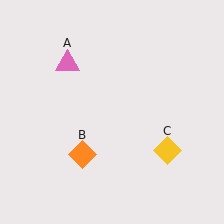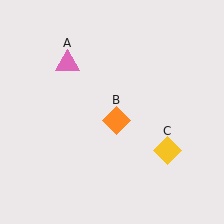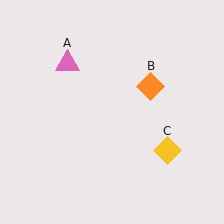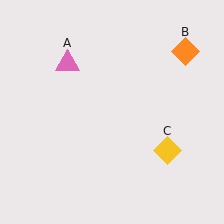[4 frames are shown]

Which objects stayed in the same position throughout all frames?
Pink triangle (object A) and yellow diamond (object C) remained stationary.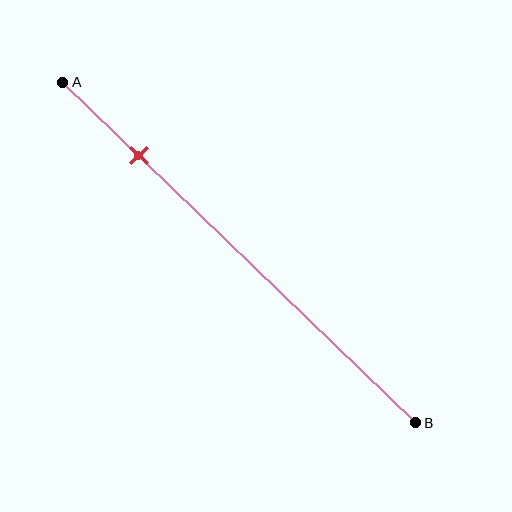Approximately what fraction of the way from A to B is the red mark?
The red mark is approximately 20% of the way from A to B.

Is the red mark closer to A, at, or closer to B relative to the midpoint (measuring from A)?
The red mark is closer to point A than the midpoint of segment AB.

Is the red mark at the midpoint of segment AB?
No, the mark is at about 20% from A, not at the 50% midpoint.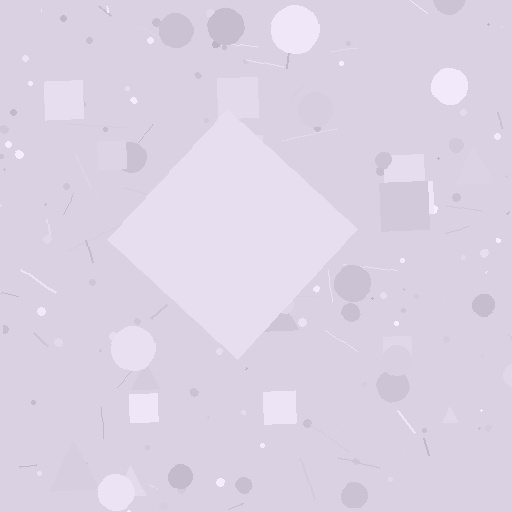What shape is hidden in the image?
A diamond is hidden in the image.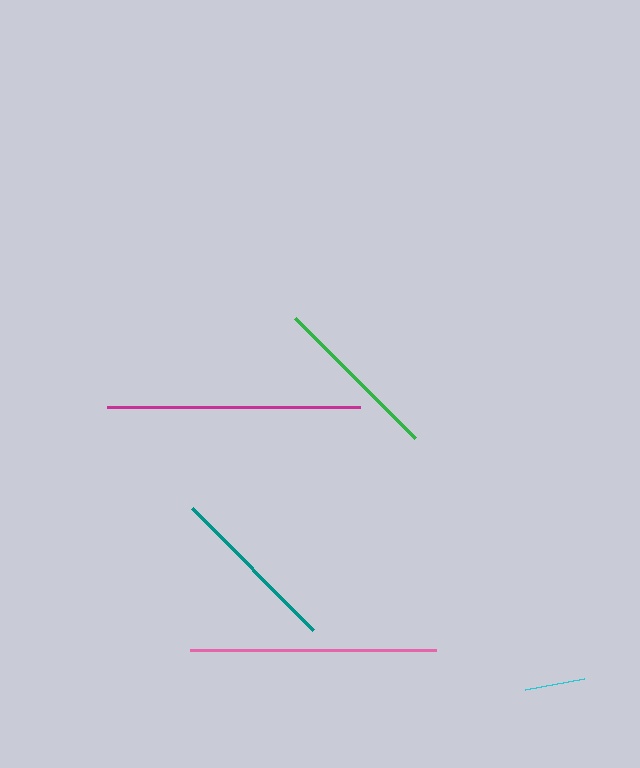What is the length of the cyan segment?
The cyan segment is approximately 61 pixels long.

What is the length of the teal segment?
The teal segment is approximately 172 pixels long.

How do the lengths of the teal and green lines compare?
The teal and green lines are approximately the same length.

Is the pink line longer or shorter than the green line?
The pink line is longer than the green line.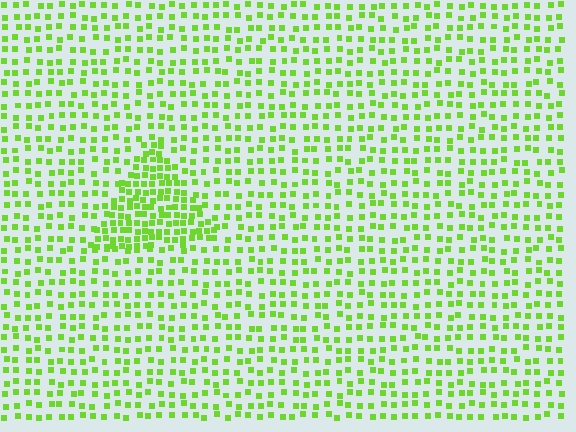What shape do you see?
I see a triangle.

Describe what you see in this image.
The image contains small lime elements arranged at two different densities. A triangle-shaped region is visible where the elements are more densely packed than the surrounding area.